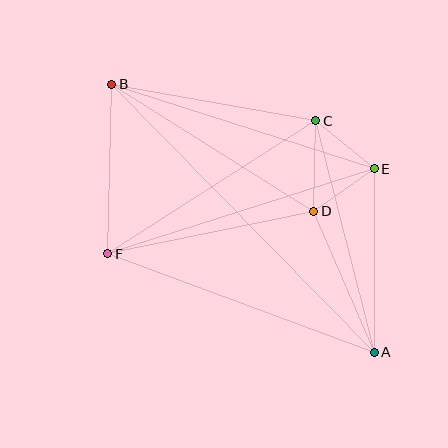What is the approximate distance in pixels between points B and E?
The distance between B and E is approximately 276 pixels.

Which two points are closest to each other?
Points D and E are closest to each other.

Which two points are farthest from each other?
Points A and B are farthest from each other.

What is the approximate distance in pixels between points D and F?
The distance between D and F is approximately 210 pixels.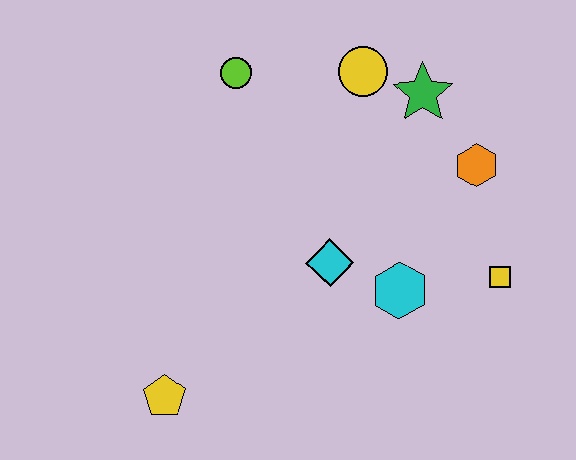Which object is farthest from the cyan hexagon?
The lime circle is farthest from the cyan hexagon.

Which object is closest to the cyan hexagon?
The cyan diamond is closest to the cyan hexagon.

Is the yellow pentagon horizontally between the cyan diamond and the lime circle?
No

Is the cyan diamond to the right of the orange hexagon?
No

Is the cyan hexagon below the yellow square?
Yes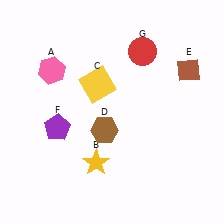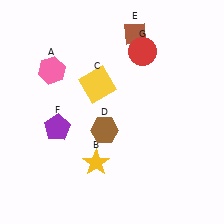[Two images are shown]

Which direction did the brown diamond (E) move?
The brown diamond (E) moved left.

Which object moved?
The brown diamond (E) moved left.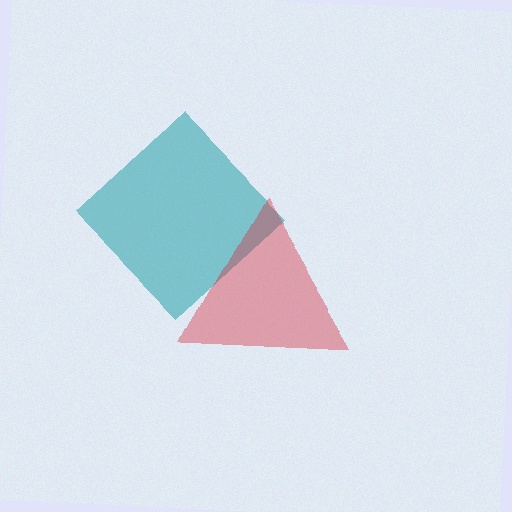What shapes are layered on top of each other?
The layered shapes are: a teal diamond, a red triangle.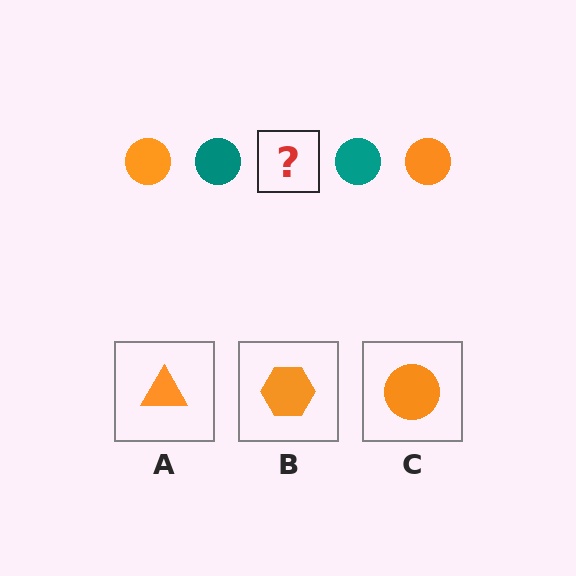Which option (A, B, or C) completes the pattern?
C.